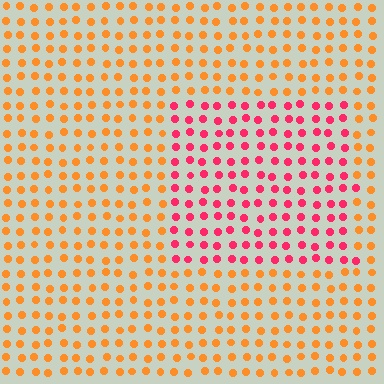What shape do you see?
I see a rectangle.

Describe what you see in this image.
The image is filled with small orange elements in a uniform arrangement. A rectangle-shaped region is visible where the elements are tinted to a slightly different hue, forming a subtle color boundary.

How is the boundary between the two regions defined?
The boundary is defined purely by a slight shift in hue (about 47 degrees). Spacing, size, and orientation are identical on both sides.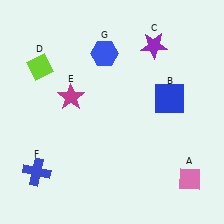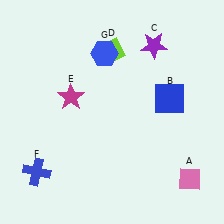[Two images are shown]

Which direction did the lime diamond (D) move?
The lime diamond (D) moved right.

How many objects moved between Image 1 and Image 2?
1 object moved between the two images.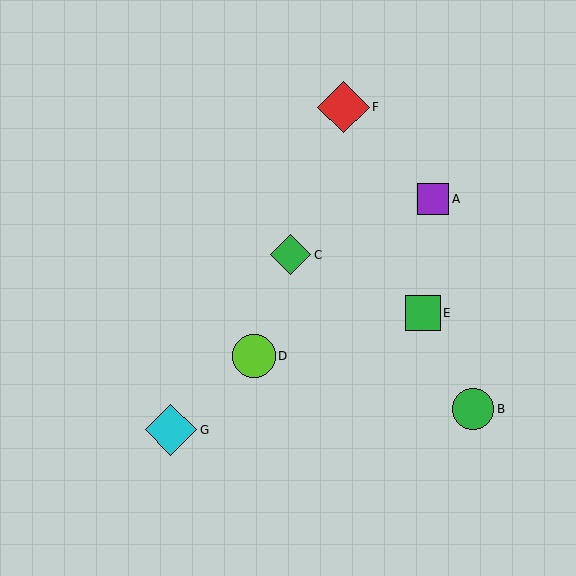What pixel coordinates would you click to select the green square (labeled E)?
Click at (423, 313) to select the green square E.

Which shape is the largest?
The cyan diamond (labeled G) is the largest.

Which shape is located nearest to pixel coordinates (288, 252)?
The green diamond (labeled C) at (290, 255) is nearest to that location.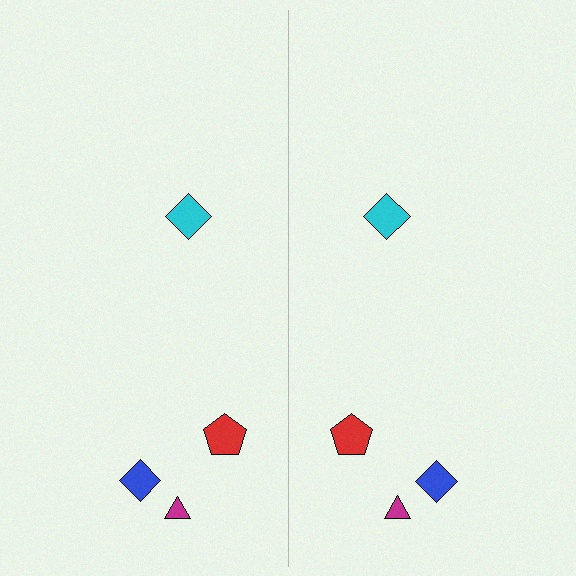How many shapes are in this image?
There are 8 shapes in this image.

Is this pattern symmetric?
Yes, this pattern has bilateral (reflection) symmetry.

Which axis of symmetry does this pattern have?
The pattern has a vertical axis of symmetry running through the center of the image.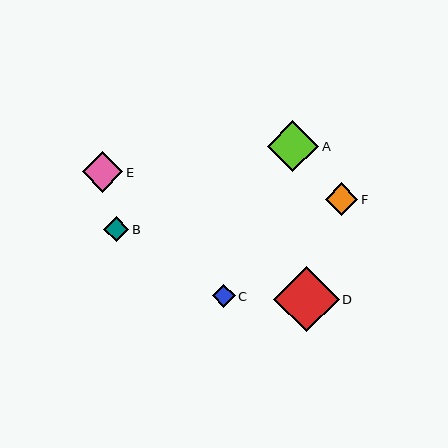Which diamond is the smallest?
Diamond C is the smallest with a size of approximately 22 pixels.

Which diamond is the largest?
Diamond D is the largest with a size of approximately 66 pixels.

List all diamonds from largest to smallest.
From largest to smallest: D, A, E, F, B, C.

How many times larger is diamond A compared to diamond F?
Diamond A is approximately 1.6 times the size of diamond F.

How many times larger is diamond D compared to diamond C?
Diamond D is approximately 2.9 times the size of diamond C.